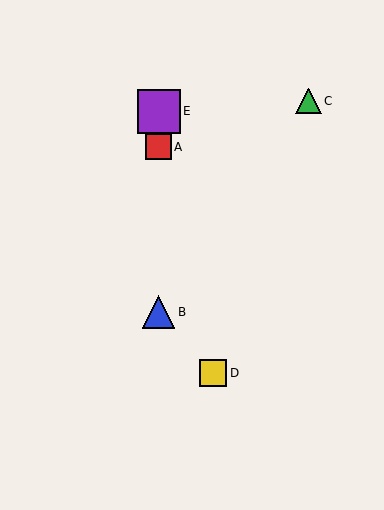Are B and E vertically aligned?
Yes, both are at x≈159.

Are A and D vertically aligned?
No, A is at x≈159 and D is at x≈213.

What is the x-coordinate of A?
Object A is at x≈159.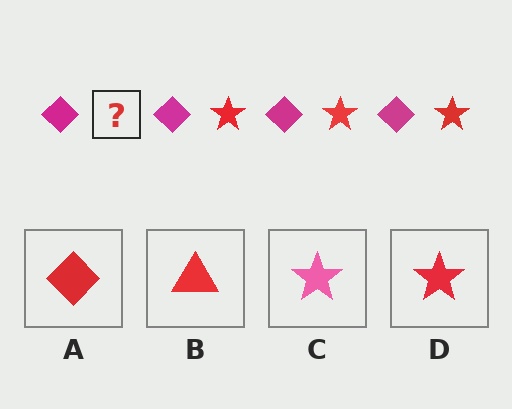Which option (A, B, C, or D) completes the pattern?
D.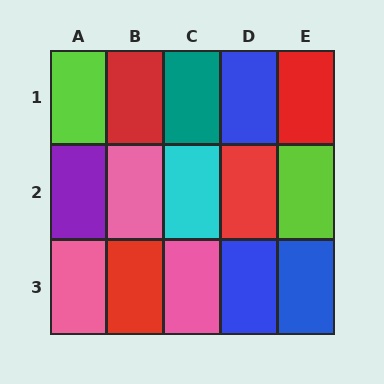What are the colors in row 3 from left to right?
Pink, red, pink, blue, blue.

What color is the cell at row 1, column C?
Teal.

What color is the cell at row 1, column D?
Blue.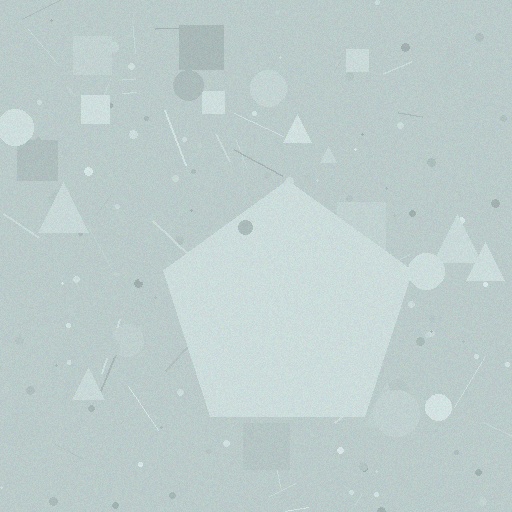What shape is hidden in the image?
A pentagon is hidden in the image.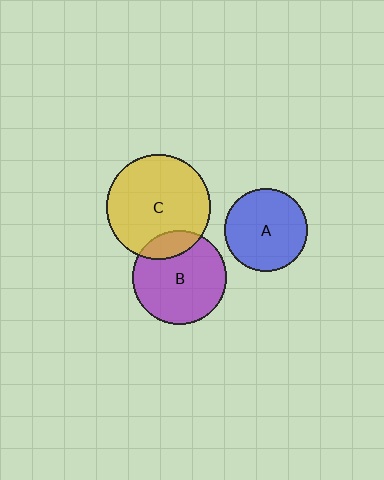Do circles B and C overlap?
Yes.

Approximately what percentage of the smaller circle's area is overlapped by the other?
Approximately 15%.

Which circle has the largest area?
Circle C (yellow).